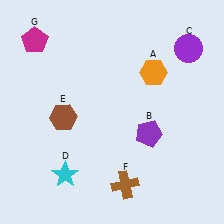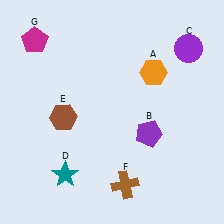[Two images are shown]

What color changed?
The star (D) changed from cyan in Image 1 to teal in Image 2.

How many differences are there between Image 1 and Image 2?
There is 1 difference between the two images.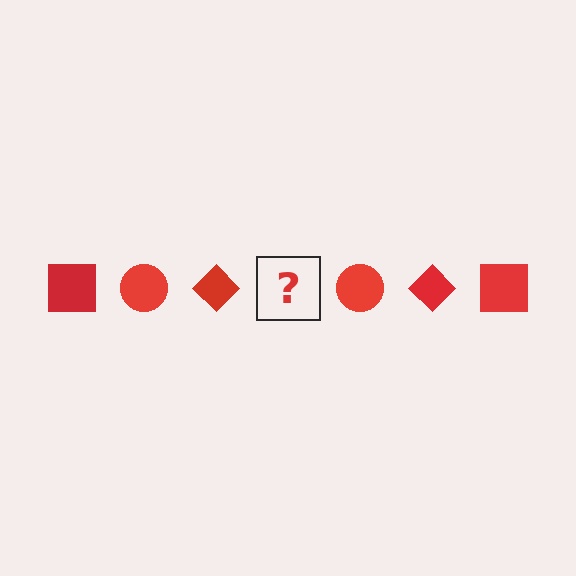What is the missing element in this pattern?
The missing element is a red square.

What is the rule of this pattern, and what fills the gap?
The rule is that the pattern cycles through square, circle, diamond shapes in red. The gap should be filled with a red square.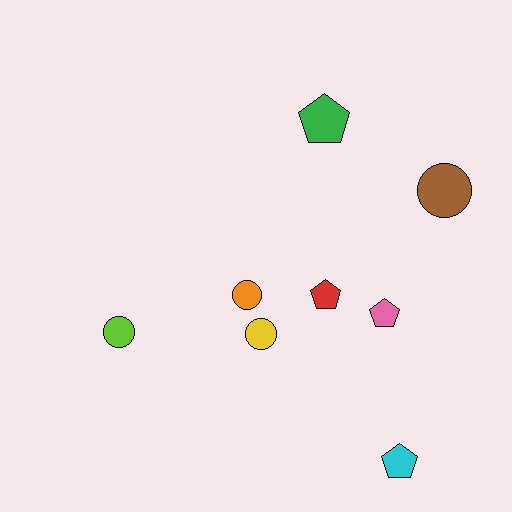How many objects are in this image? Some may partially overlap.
There are 8 objects.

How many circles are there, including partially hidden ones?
There are 4 circles.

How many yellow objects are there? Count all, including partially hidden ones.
There is 1 yellow object.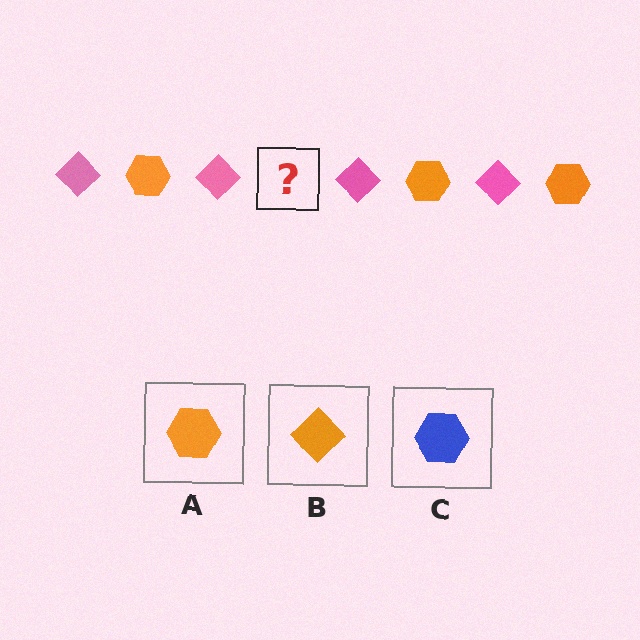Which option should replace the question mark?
Option A.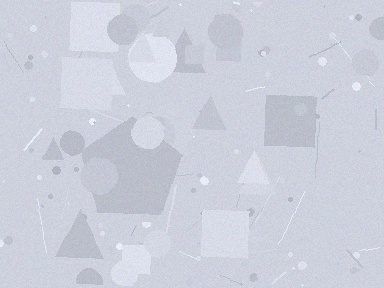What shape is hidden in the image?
A pentagon is hidden in the image.